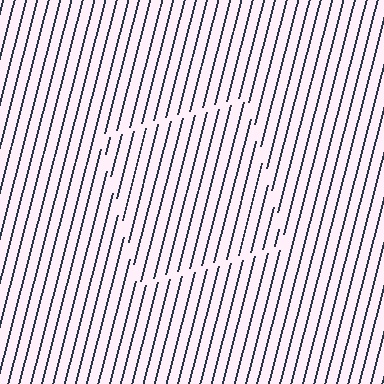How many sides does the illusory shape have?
4 sides — the line-ends trace a square.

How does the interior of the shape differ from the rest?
The interior of the shape contains the same grating, shifted by half a period — the contour is defined by the phase discontinuity where line-ends from the inner and outer gratings abut.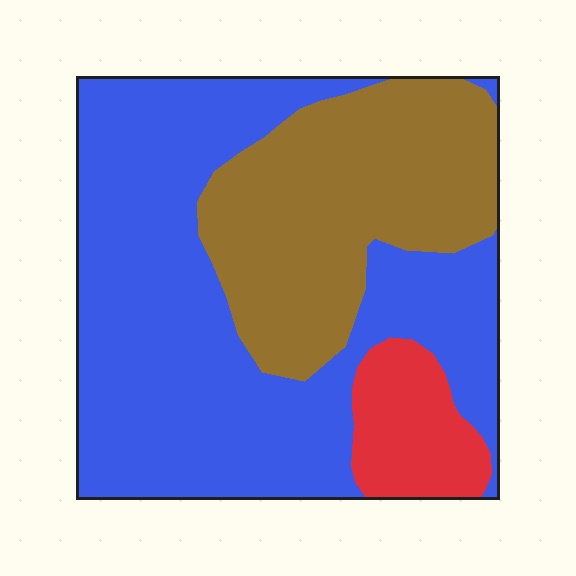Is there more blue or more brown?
Blue.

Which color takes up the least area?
Red, at roughly 10%.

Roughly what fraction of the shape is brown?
Brown covers roughly 30% of the shape.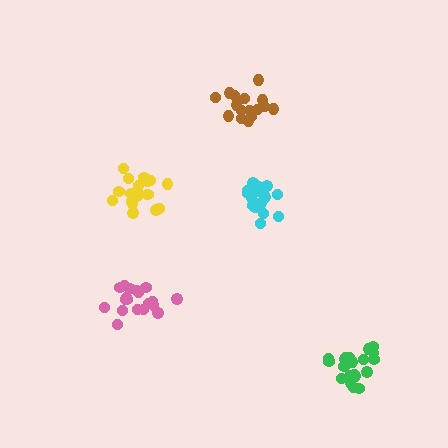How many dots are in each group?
Group 1: 20 dots, Group 2: 19 dots, Group 3: 20 dots, Group 4: 16 dots, Group 5: 20 dots (95 total).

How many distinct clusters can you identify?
There are 5 distinct clusters.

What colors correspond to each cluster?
The clusters are colored: pink, cyan, yellow, brown, green.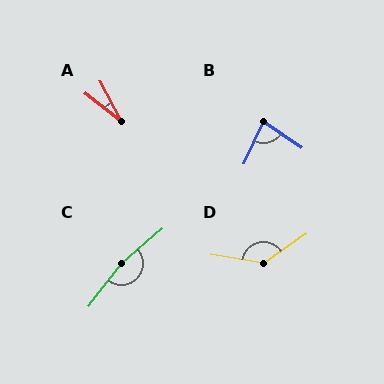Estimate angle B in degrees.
Approximately 79 degrees.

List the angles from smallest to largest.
A (24°), B (79°), D (136°), C (168°).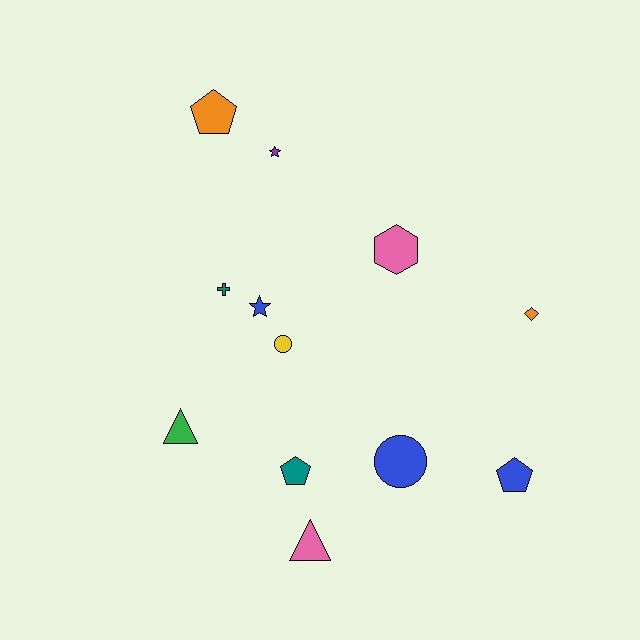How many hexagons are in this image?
There is 1 hexagon.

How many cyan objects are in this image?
There are no cyan objects.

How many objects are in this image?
There are 12 objects.